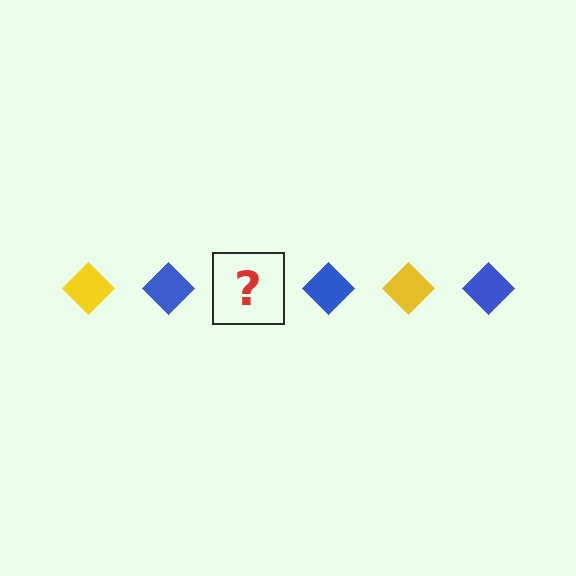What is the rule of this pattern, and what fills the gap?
The rule is that the pattern cycles through yellow, blue diamonds. The gap should be filled with a yellow diamond.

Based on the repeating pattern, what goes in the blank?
The blank should be a yellow diamond.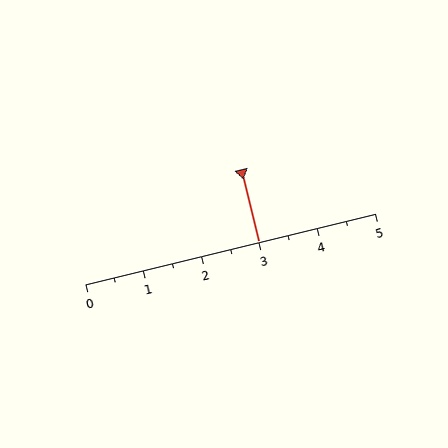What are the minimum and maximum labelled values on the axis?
The axis runs from 0 to 5.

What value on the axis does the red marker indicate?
The marker indicates approximately 3.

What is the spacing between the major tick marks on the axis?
The major ticks are spaced 1 apart.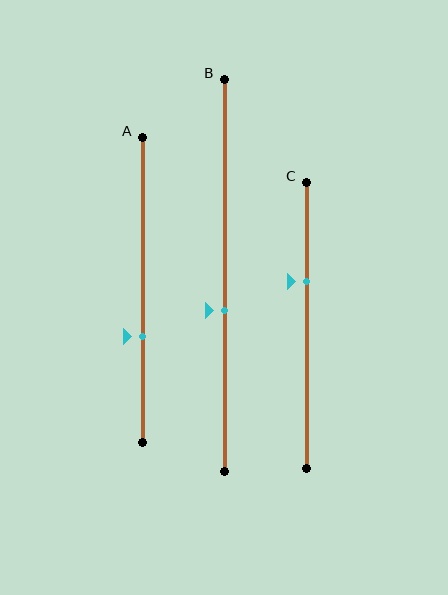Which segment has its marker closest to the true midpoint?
Segment B has its marker closest to the true midpoint.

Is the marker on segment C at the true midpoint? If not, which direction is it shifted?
No, the marker on segment C is shifted upward by about 15% of the segment length.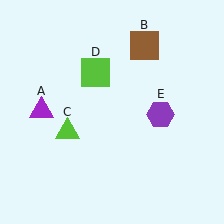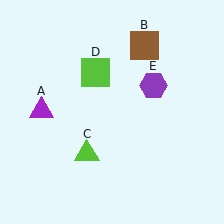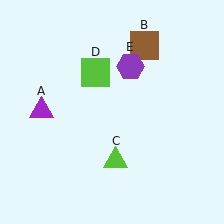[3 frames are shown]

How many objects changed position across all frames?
2 objects changed position: lime triangle (object C), purple hexagon (object E).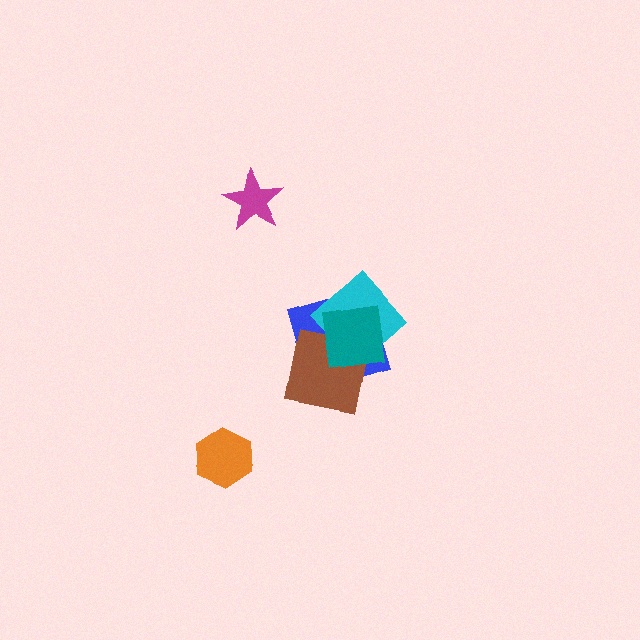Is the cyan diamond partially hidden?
Yes, it is partially covered by another shape.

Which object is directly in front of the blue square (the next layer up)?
The cyan diamond is directly in front of the blue square.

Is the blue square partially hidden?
Yes, it is partially covered by another shape.